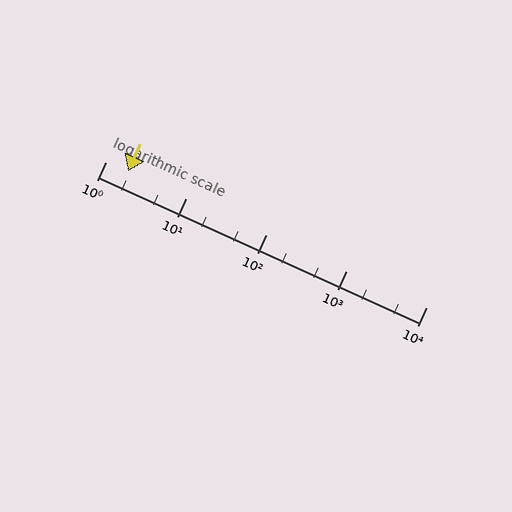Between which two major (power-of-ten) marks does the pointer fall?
The pointer is between 1 and 10.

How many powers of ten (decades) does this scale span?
The scale spans 4 decades, from 1 to 10000.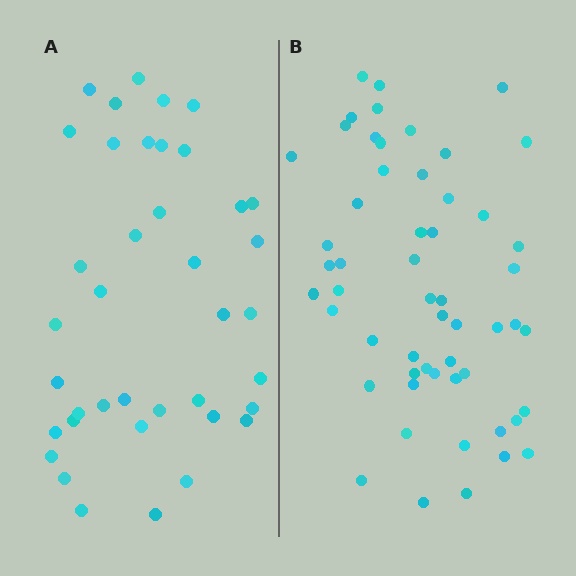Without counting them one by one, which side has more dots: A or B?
Region B (the right region) has more dots.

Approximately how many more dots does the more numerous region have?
Region B has approximately 15 more dots than region A.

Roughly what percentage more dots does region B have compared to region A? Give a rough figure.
About 40% more.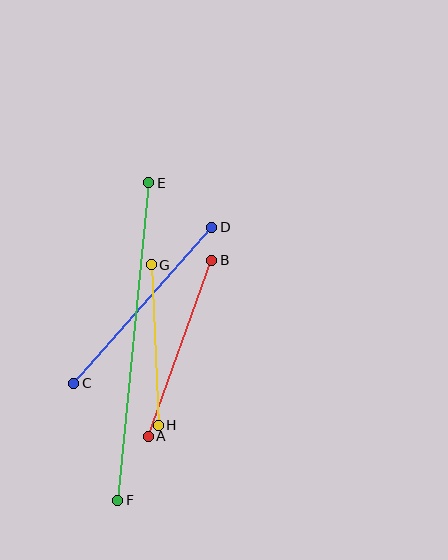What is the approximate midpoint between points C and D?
The midpoint is at approximately (143, 305) pixels.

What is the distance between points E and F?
The distance is approximately 319 pixels.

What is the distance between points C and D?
The distance is approximately 208 pixels.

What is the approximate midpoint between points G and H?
The midpoint is at approximately (155, 345) pixels.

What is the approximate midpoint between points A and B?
The midpoint is at approximately (180, 348) pixels.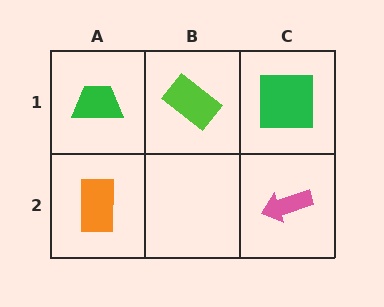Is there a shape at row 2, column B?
No, that cell is empty.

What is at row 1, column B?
A lime rectangle.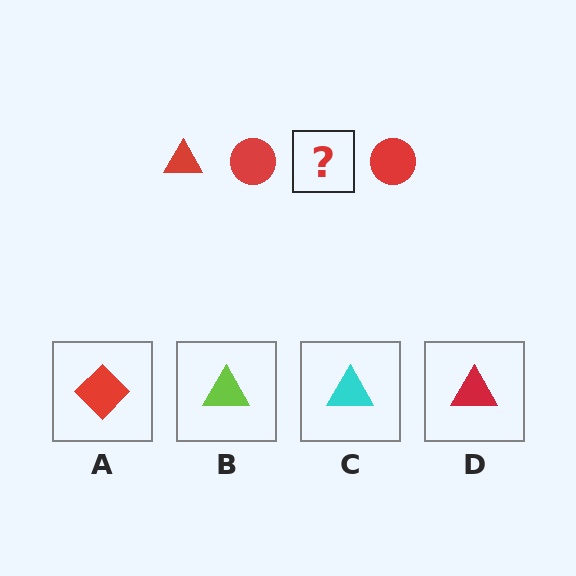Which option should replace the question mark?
Option D.